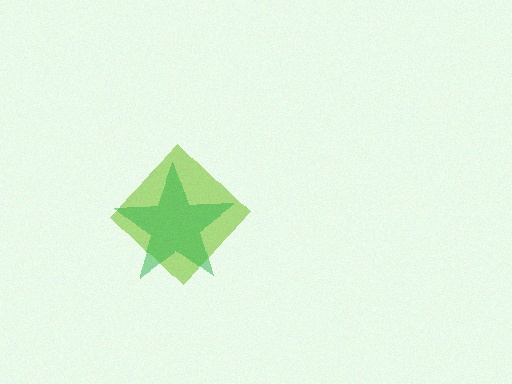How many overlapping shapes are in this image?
There are 2 overlapping shapes in the image.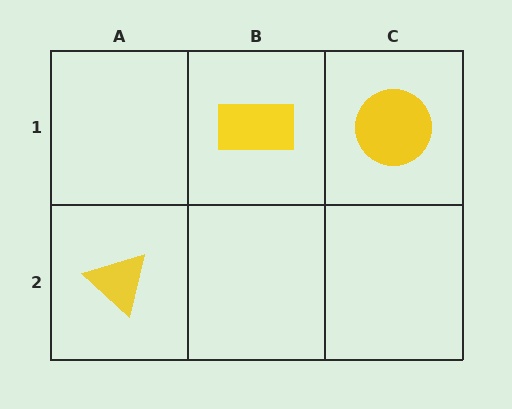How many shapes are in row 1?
2 shapes.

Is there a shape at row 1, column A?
No, that cell is empty.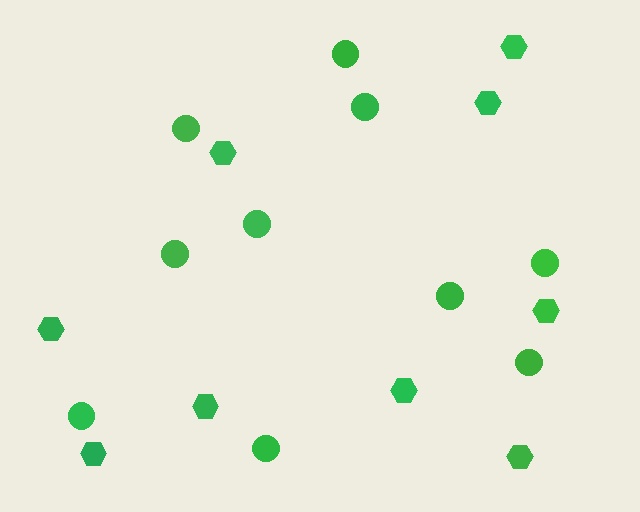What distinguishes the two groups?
There are 2 groups: one group of circles (10) and one group of hexagons (9).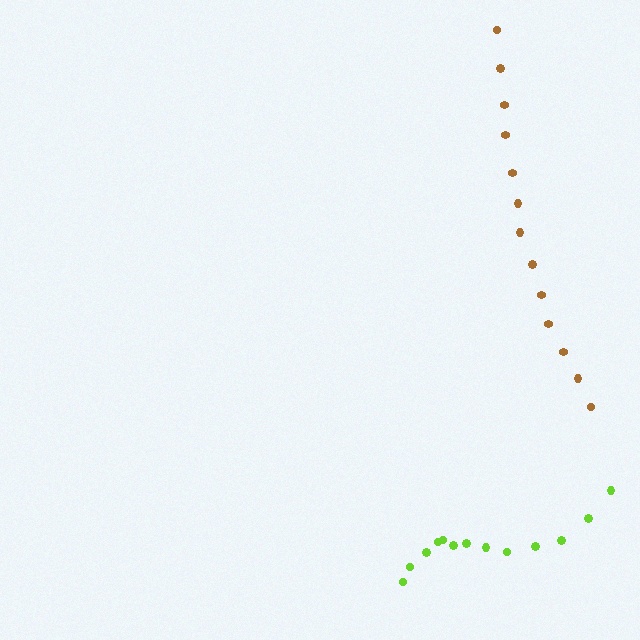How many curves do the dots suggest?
There are 2 distinct paths.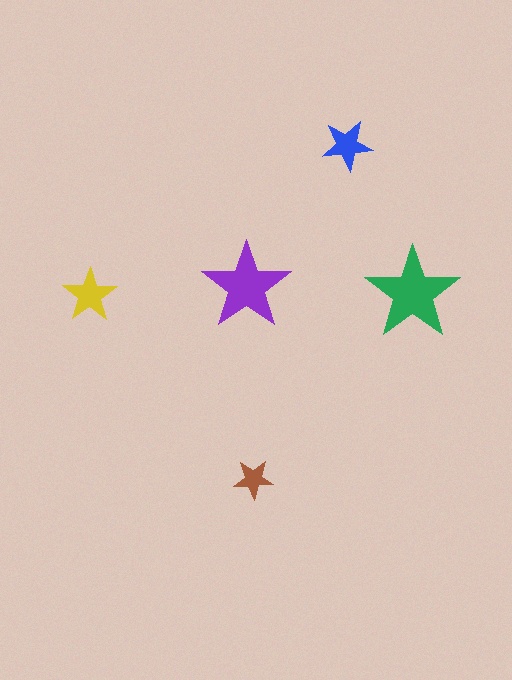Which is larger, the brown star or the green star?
The green one.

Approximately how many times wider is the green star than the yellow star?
About 1.5 times wider.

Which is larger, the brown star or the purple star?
The purple one.